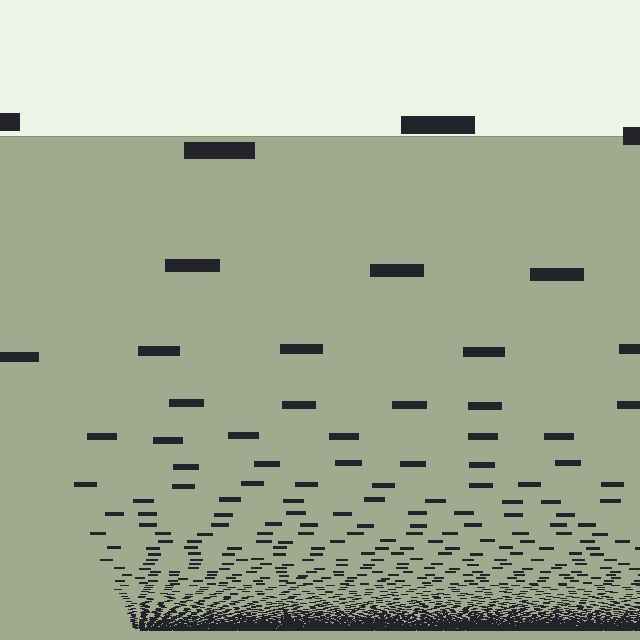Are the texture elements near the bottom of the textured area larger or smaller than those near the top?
Smaller. The gradient is inverted — elements near the bottom are smaller and denser.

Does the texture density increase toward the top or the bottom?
Density increases toward the bottom.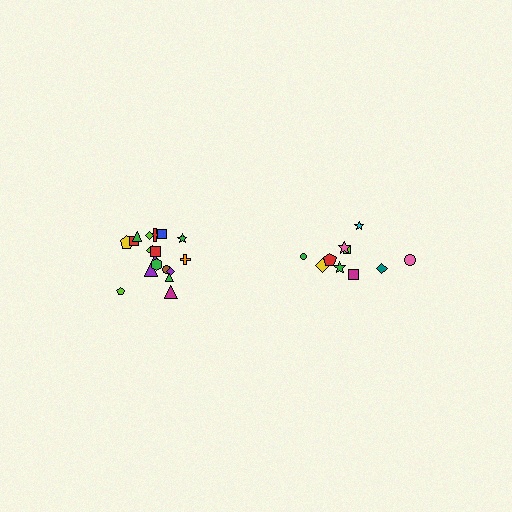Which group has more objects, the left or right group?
The left group.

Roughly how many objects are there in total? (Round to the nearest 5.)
Roughly 30 objects in total.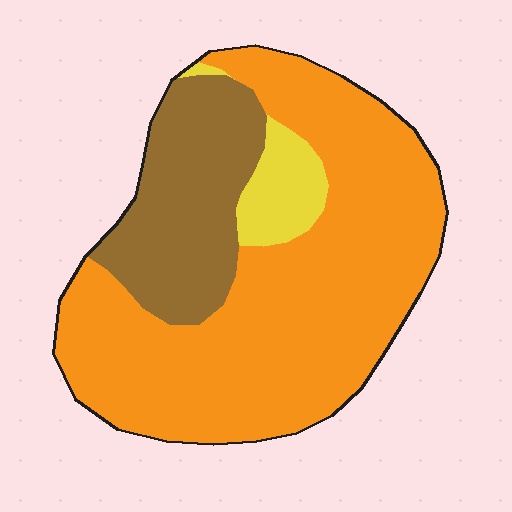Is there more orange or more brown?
Orange.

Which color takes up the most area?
Orange, at roughly 70%.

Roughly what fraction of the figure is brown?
Brown takes up about one quarter (1/4) of the figure.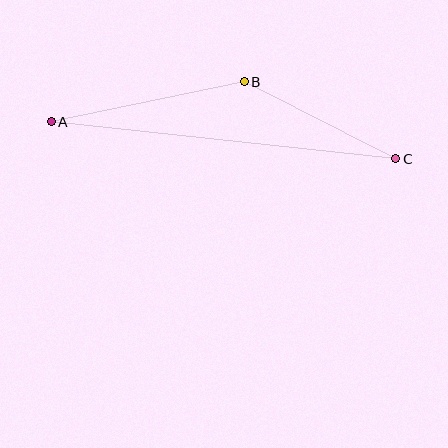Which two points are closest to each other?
Points B and C are closest to each other.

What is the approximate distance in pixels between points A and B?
The distance between A and B is approximately 197 pixels.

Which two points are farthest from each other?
Points A and C are farthest from each other.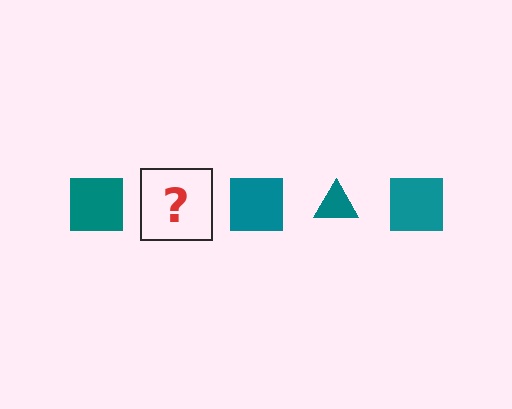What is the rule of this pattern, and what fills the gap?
The rule is that the pattern cycles through square, triangle shapes in teal. The gap should be filled with a teal triangle.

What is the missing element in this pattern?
The missing element is a teal triangle.